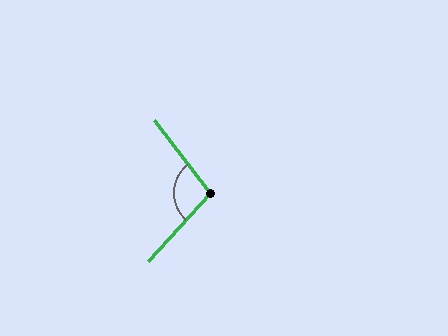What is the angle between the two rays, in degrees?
Approximately 101 degrees.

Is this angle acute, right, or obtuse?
It is obtuse.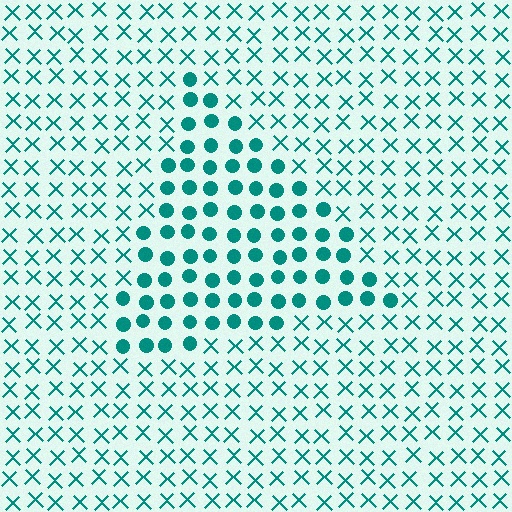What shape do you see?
I see a triangle.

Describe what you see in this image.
The image is filled with small teal elements arranged in a uniform grid. A triangle-shaped region contains circles, while the surrounding area contains X marks. The boundary is defined purely by the change in element shape.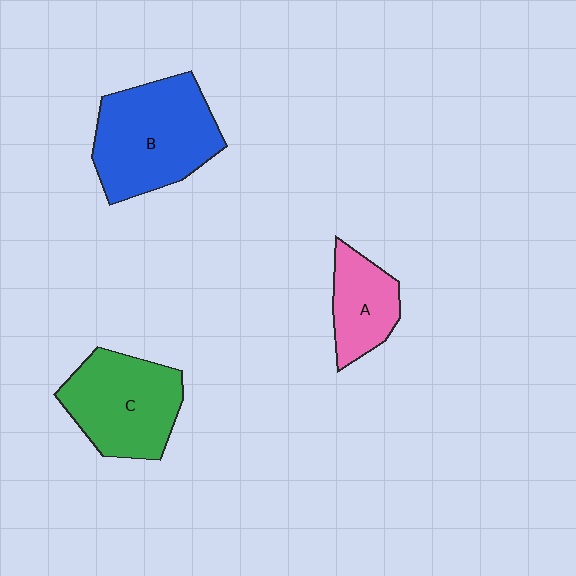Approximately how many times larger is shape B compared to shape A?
Approximately 2.0 times.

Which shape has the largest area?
Shape B (blue).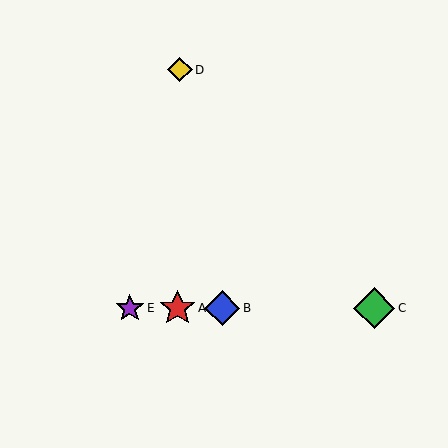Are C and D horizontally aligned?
No, C is at y≈308 and D is at y≈70.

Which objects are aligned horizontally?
Objects A, B, C, E are aligned horizontally.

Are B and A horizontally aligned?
Yes, both are at y≈308.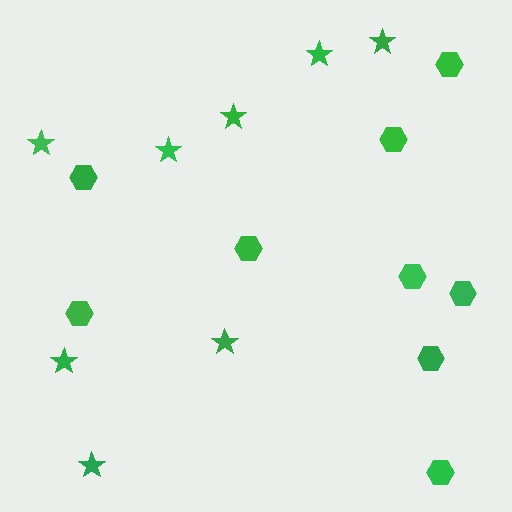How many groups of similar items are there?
There are 2 groups: one group of hexagons (9) and one group of stars (8).